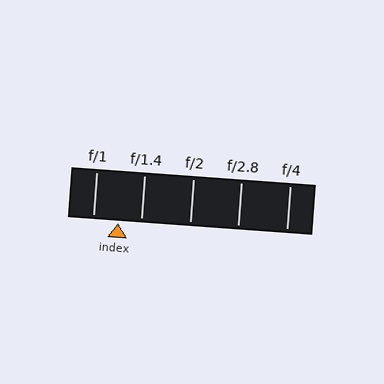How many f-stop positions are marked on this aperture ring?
There are 5 f-stop positions marked.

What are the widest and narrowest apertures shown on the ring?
The widest aperture shown is f/1 and the narrowest is f/4.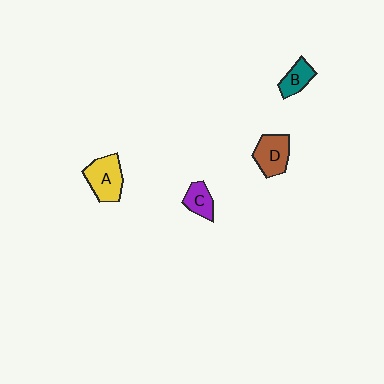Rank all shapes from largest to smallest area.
From largest to smallest: A (yellow), D (brown), B (teal), C (purple).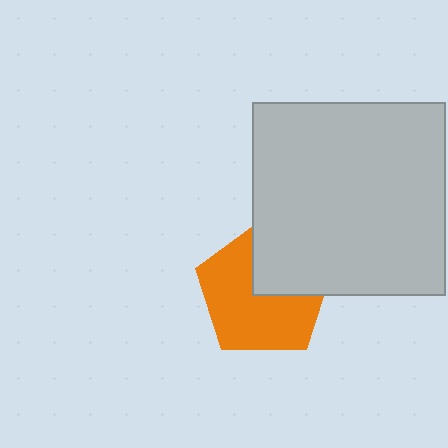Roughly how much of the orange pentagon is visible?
Most of it is visible (roughly 65%).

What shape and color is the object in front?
The object in front is a light gray square.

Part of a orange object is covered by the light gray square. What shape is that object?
It is a pentagon.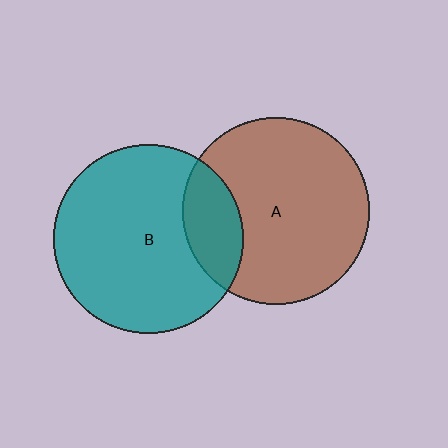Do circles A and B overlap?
Yes.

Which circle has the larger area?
Circle B (teal).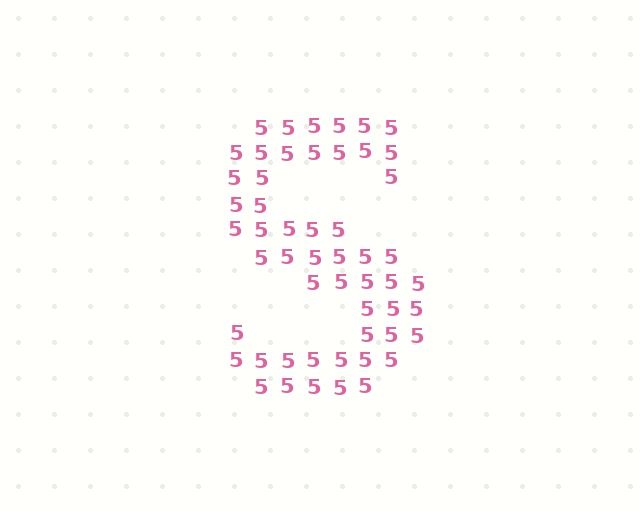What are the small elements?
The small elements are digit 5's.